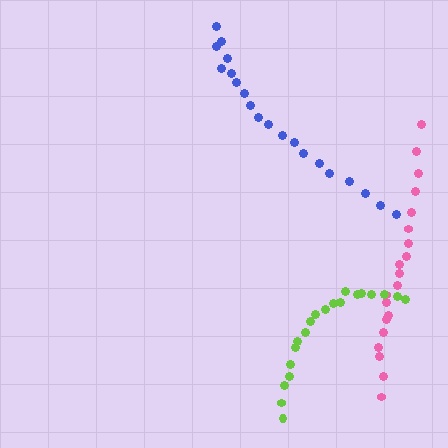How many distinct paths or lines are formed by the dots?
There are 3 distinct paths.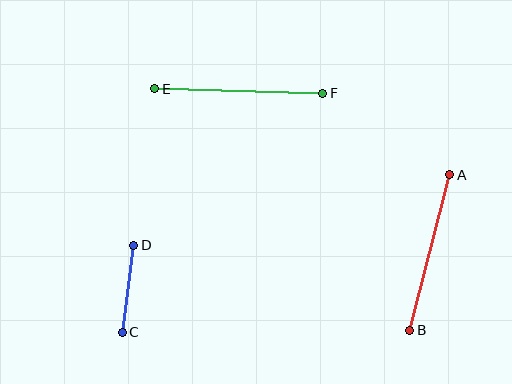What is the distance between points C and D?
The distance is approximately 88 pixels.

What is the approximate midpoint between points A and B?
The midpoint is at approximately (430, 252) pixels.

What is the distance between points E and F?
The distance is approximately 168 pixels.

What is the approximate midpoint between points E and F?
The midpoint is at approximately (239, 91) pixels.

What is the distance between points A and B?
The distance is approximately 160 pixels.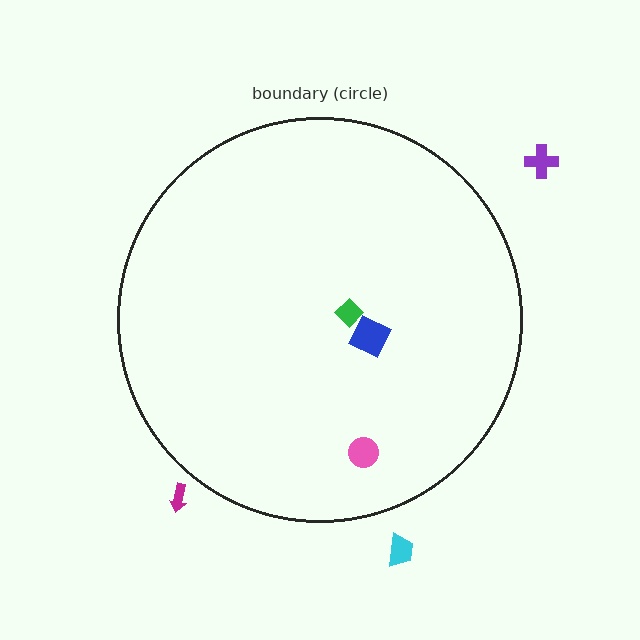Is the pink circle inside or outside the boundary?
Inside.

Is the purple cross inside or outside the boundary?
Outside.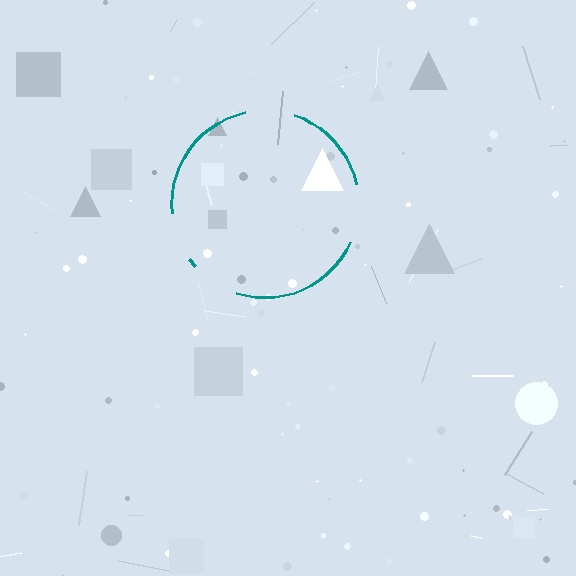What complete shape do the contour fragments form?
The contour fragments form a circle.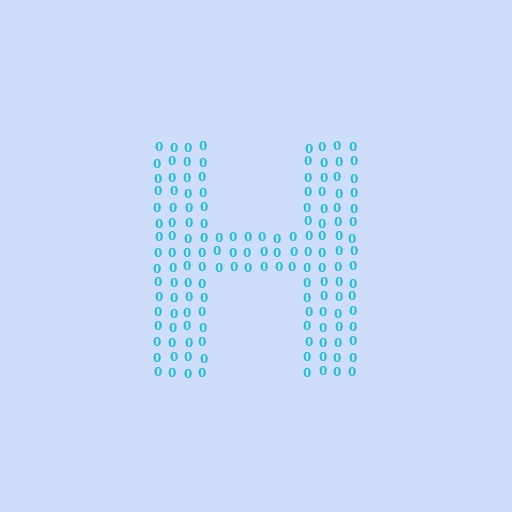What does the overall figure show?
The overall figure shows the letter H.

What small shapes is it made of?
It is made of small digit 0's.